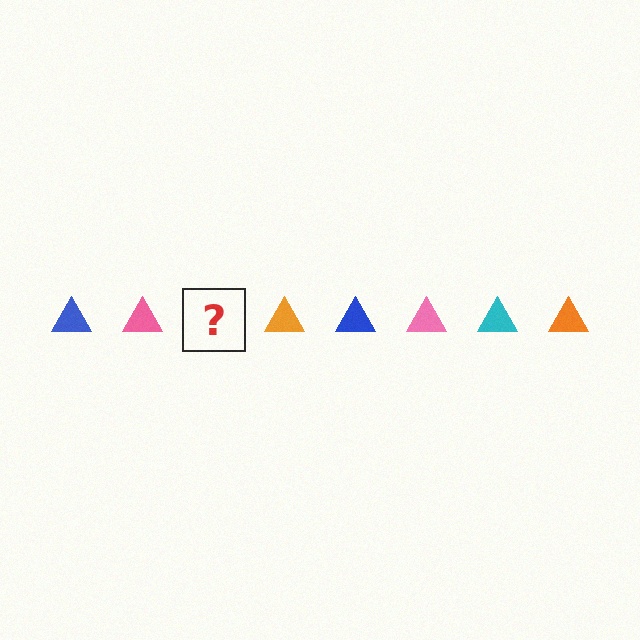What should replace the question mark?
The question mark should be replaced with a cyan triangle.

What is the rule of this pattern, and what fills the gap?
The rule is that the pattern cycles through blue, pink, cyan, orange triangles. The gap should be filled with a cyan triangle.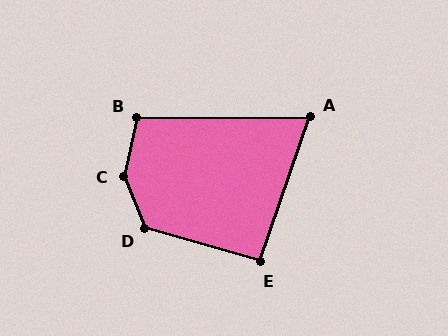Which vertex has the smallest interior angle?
A, at approximately 71 degrees.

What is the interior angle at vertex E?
Approximately 93 degrees (approximately right).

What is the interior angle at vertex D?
Approximately 127 degrees (obtuse).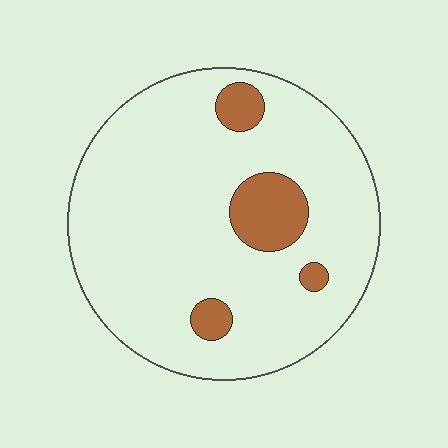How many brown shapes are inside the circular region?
4.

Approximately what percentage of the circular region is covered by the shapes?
Approximately 10%.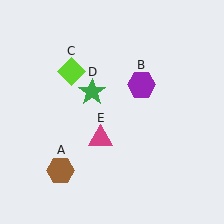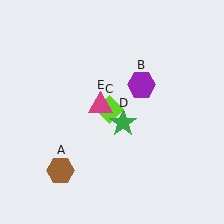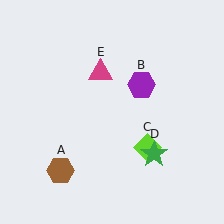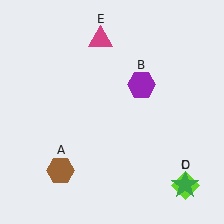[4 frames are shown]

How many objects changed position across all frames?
3 objects changed position: lime diamond (object C), green star (object D), magenta triangle (object E).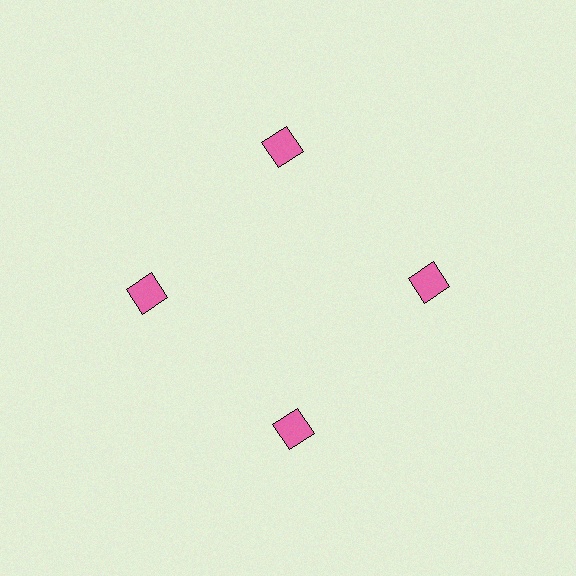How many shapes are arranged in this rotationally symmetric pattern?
There are 4 shapes, arranged in 4 groups of 1.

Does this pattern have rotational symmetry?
Yes, this pattern has 4-fold rotational symmetry. It looks the same after rotating 90 degrees around the center.